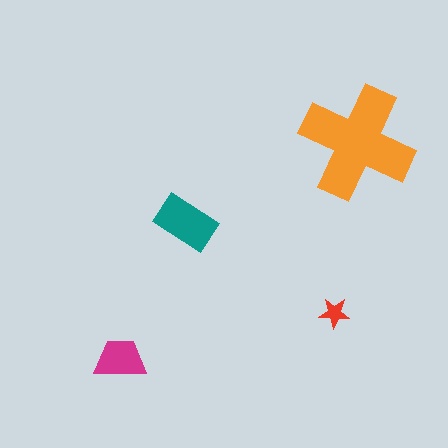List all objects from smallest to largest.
The red star, the magenta trapezoid, the teal rectangle, the orange cross.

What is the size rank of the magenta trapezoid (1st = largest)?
3rd.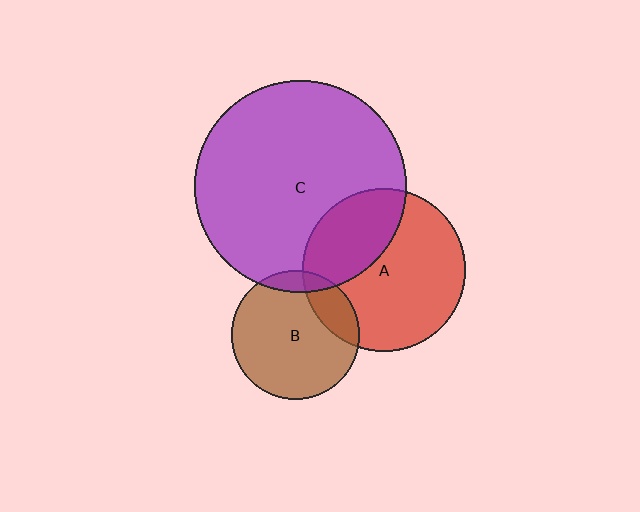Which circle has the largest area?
Circle C (purple).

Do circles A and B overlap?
Yes.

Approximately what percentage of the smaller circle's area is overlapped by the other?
Approximately 20%.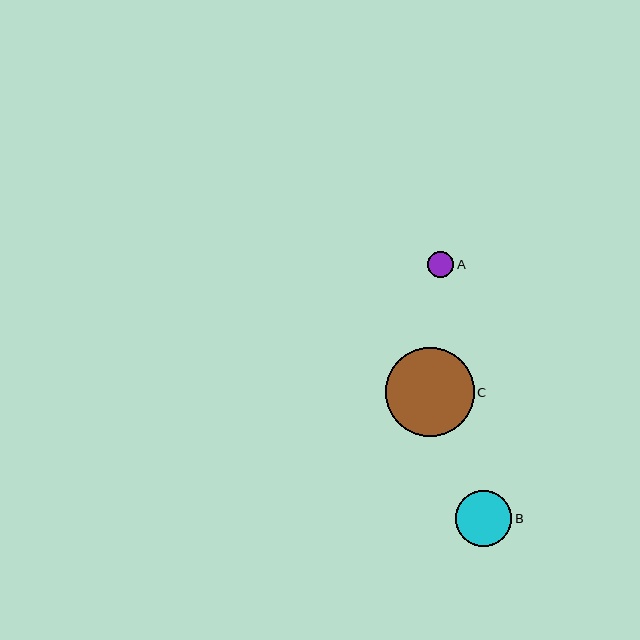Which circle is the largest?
Circle C is the largest with a size of approximately 88 pixels.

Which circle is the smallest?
Circle A is the smallest with a size of approximately 26 pixels.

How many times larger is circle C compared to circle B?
Circle C is approximately 1.6 times the size of circle B.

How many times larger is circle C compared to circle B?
Circle C is approximately 1.6 times the size of circle B.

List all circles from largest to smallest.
From largest to smallest: C, B, A.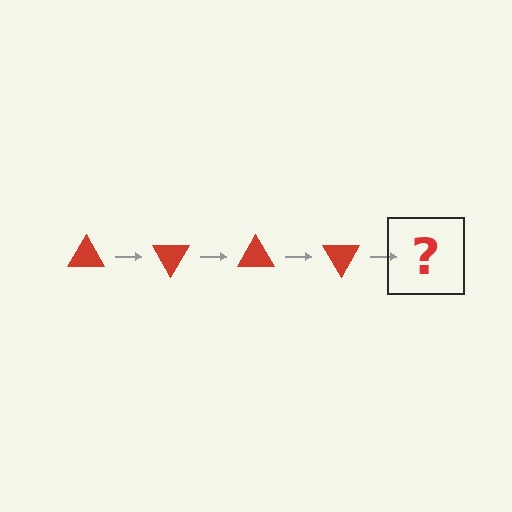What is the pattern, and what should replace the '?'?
The pattern is that the triangle rotates 60 degrees each step. The '?' should be a red triangle rotated 240 degrees.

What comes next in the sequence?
The next element should be a red triangle rotated 240 degrees.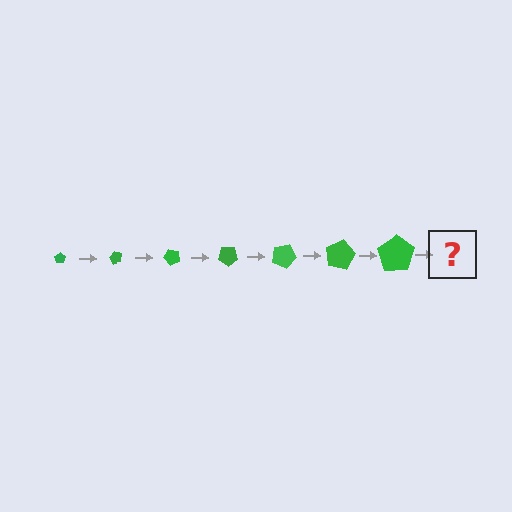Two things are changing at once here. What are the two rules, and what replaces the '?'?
The two rules are that the pentagon grows larger each step and it rotates 60 degrees each step. The '?' should be a pentagon, larger than the previous one and rotated 420 degrees from the start.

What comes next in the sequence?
The next element should be a pentagon, larger than the previous one and rotated 420 degrees from the start.